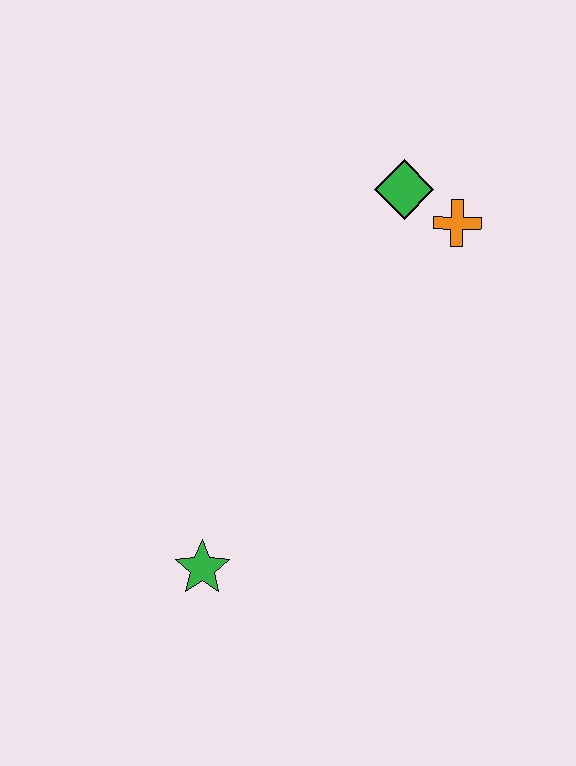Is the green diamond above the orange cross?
Yes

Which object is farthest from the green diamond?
The green star is farthest from the green diamond.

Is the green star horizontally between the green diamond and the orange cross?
No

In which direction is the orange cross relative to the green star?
The orange cross is above the green star.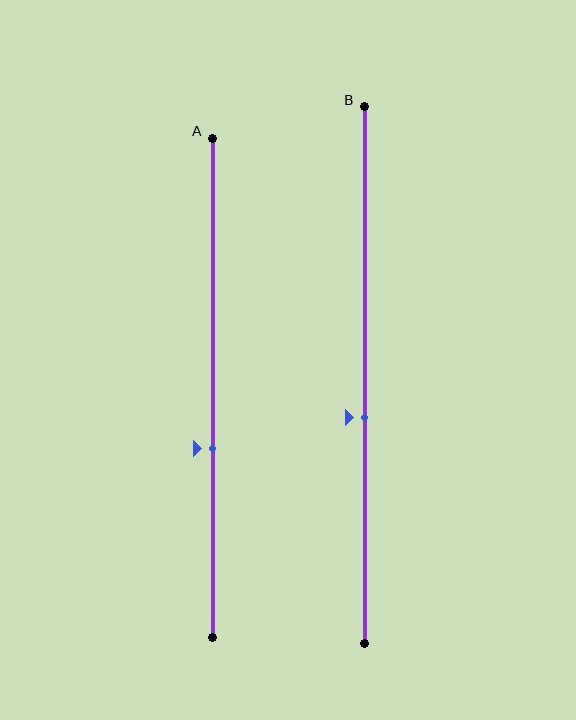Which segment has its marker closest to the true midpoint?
Segment B has its marker closest to the true midpoint.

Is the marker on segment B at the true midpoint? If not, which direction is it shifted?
No, the marker on segment B is shifted downward by about 8% of the segment length.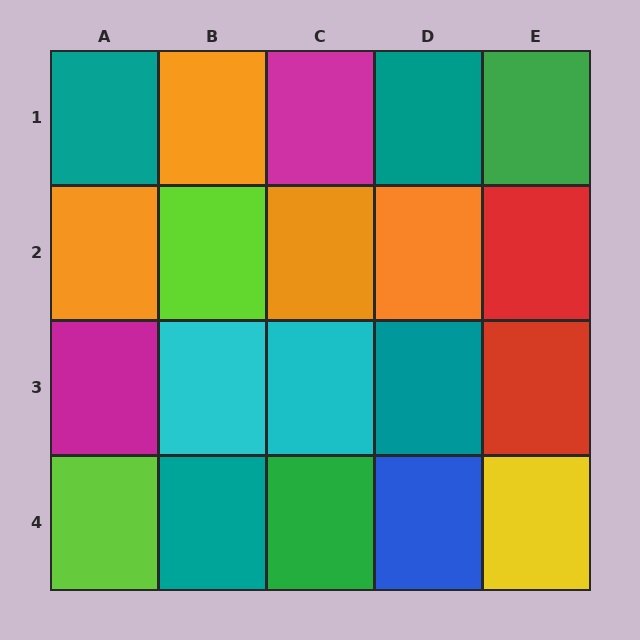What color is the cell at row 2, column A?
Orange.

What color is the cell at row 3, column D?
Teal.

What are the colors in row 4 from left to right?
Lime, teal, green, blue, yellow.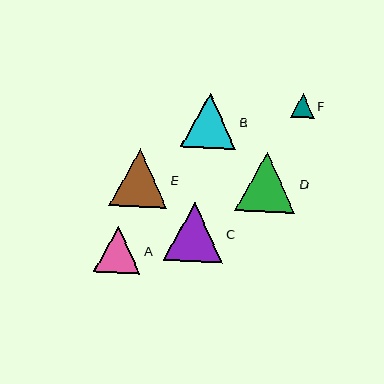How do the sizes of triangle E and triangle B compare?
Triangle E and triangle B are approximately the same size.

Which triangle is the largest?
Triangle D is the largest with a size of approximately 60 pixels.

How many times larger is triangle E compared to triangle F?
Triangle E is approximately 2.4 times the size of triangle F.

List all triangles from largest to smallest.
From largest to smallest: D, C, E, B, A, F.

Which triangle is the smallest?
Triangle F is the smallest with a size of approximately 24 pixels.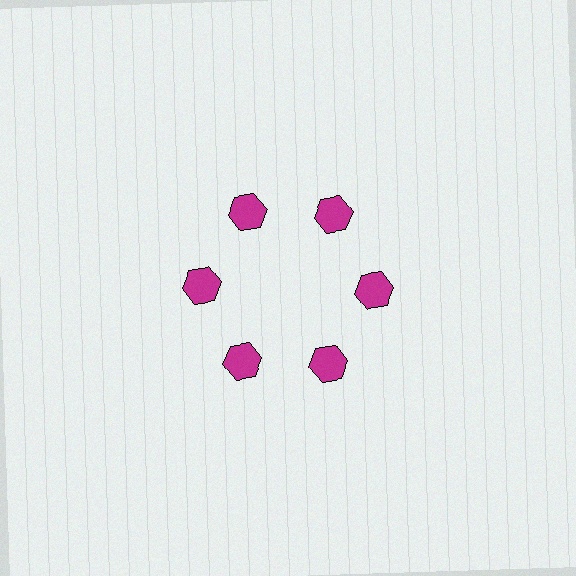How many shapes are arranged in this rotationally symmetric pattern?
There are 6 shapes, arranged in 6 groups of 1.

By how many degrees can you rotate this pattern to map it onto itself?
The pattern maps onto itself every 60 degrees of rotation.